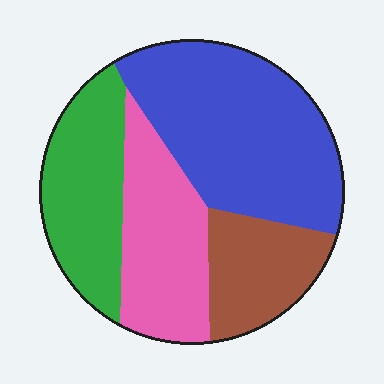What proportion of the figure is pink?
Pink covers 23% of the figure.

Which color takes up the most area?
Blue, at roughly 40%.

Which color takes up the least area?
Brown, at roughly 15%.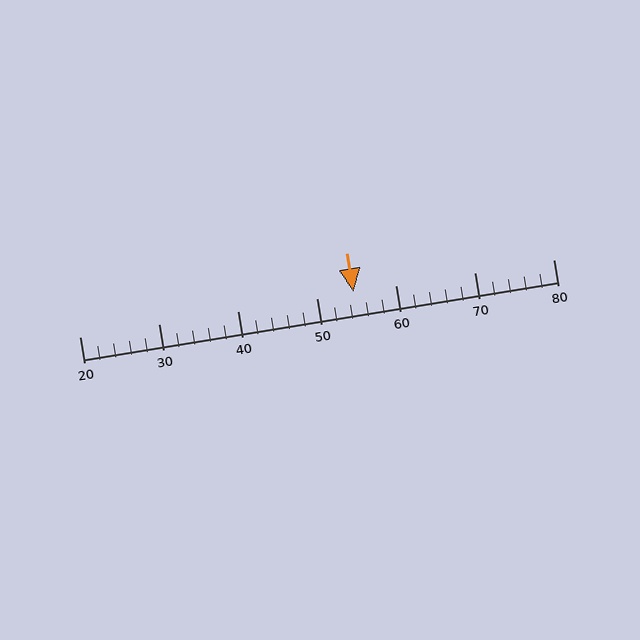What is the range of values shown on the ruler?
The ruler shows values from 20 to 80.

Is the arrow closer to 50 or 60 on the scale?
The arrow is closer to 50.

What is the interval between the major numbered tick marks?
The major tick marks are spaced 10 units apart.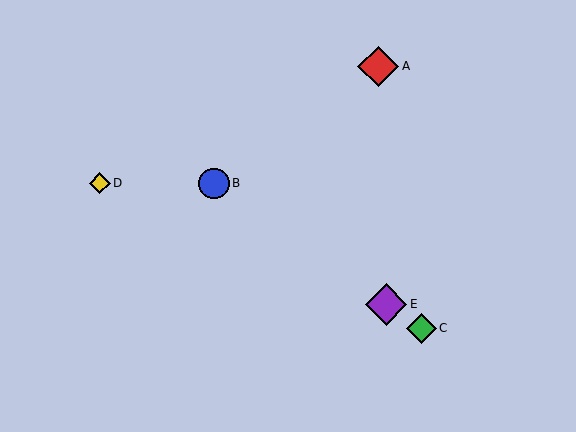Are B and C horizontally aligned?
No, B is at y≈183 and C is at y≈328.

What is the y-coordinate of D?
Object D is at y≈183.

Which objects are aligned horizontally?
Objects B, D are aligned horizontally.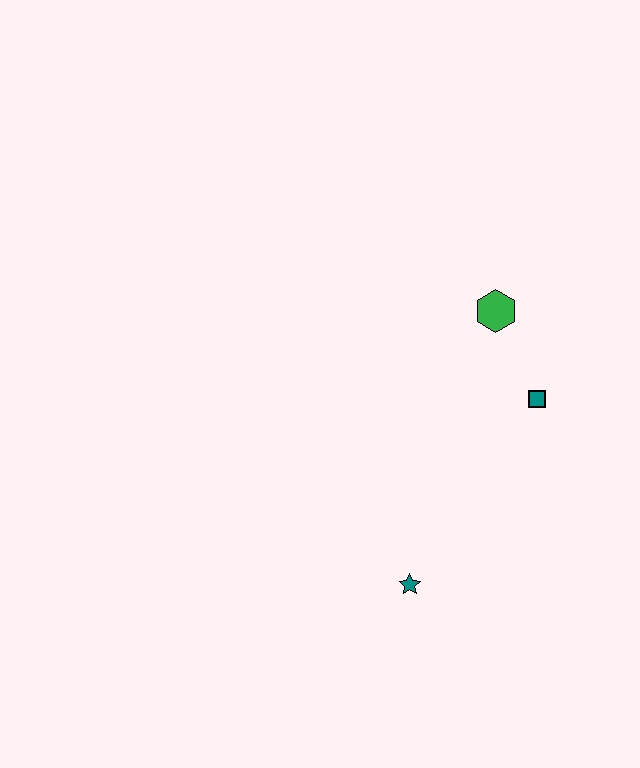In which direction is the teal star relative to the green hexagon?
The teal star is below the green hexagon.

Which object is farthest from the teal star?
The green hexagon is farthest from the teal star.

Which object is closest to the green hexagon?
The teal square is closest to the green hexagon.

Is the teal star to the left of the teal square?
Yes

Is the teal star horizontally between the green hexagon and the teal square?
No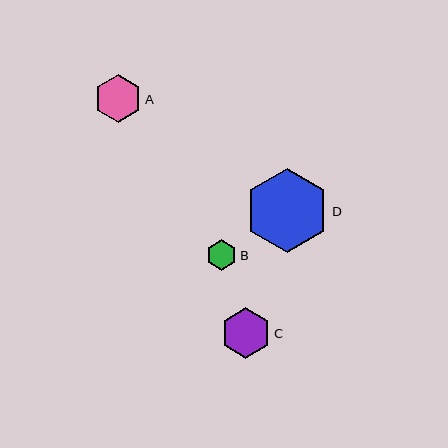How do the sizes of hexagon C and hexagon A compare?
Hexagon C and hexagon A are approximately the same size.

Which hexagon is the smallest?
Hexagon B is the smallest with a size of approximately 30 pixels.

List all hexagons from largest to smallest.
From largest to smallest: D, C, A, B.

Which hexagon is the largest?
Hexagon D is the largest with a size of approximately 84 pixels.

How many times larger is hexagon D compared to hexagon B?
Hexagon D is approximately 2.8 times the size of hexagon B.